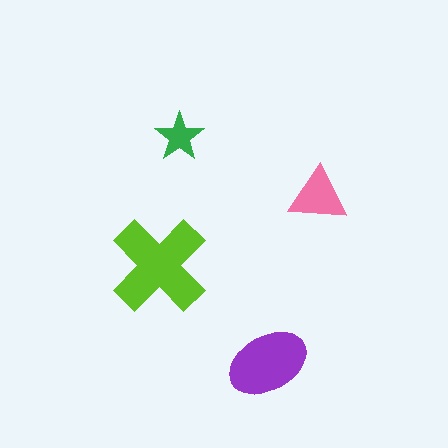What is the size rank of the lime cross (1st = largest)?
1st.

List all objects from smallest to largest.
The green star, the pink triangle, the purple ellipse, the lime cross.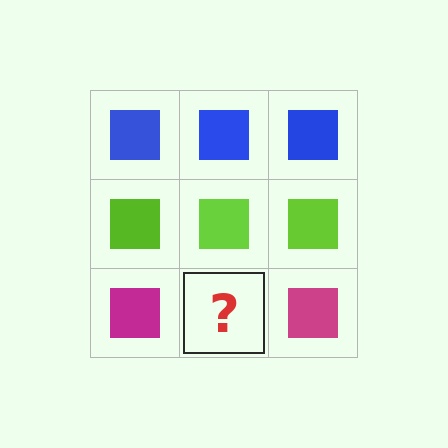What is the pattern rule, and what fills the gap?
The rule is that each row has a consistent color. The gap should be filled with a magenta square.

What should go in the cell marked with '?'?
The missing cell should contain a magenta square.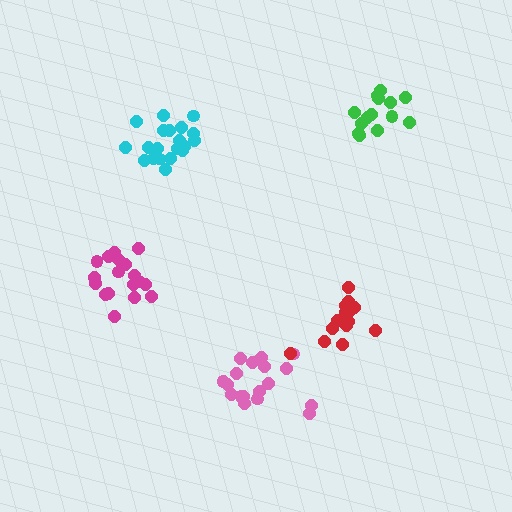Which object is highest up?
The green cluster is topmost.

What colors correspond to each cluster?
The clusters are colored: pink, cyan, red, green, magenta.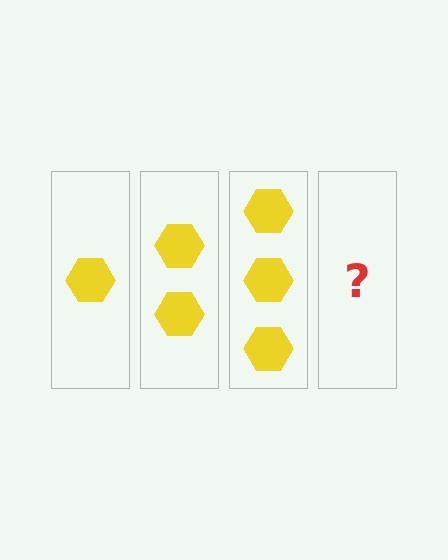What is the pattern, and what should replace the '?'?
The pattern is that each step adds one more hexagon. The '?' should be 4 hexagons.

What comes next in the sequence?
The next element should be 4 hexagons.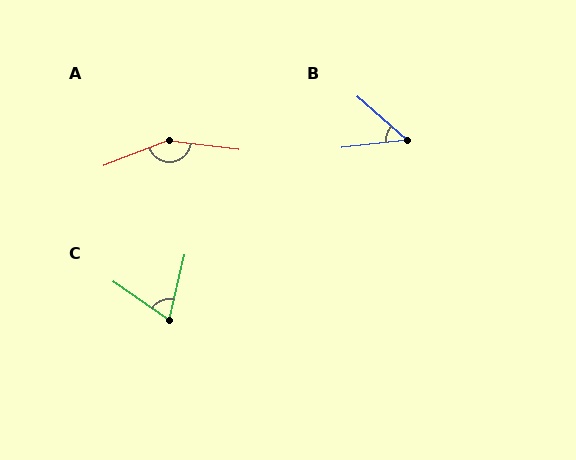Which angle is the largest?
A, at approximately 152 degrees.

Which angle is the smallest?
B, at approximately 48 degrees.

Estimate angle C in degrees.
Approximately 69 degrees.